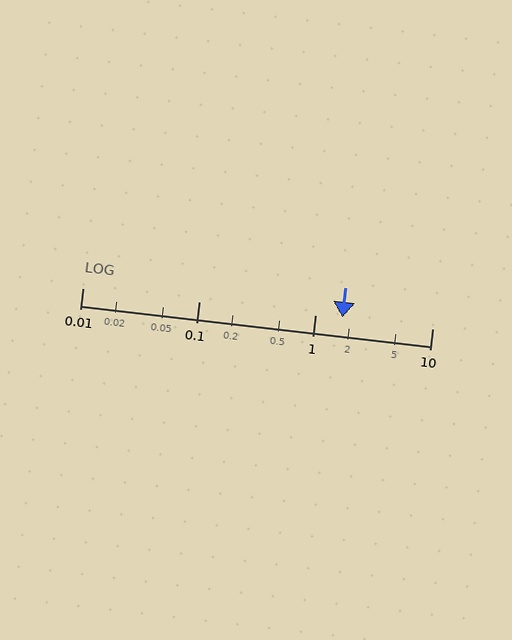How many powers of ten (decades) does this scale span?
The scale spans 3 decades, from 0.01 to 10.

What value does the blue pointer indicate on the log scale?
The pointer indicates approximately 1.7.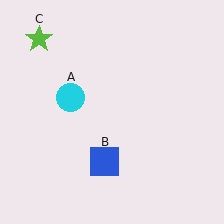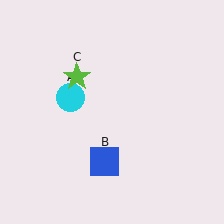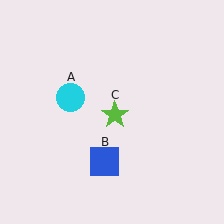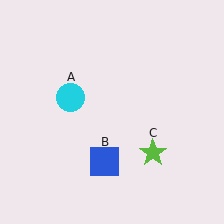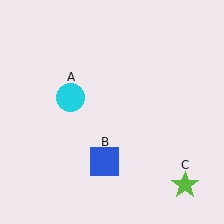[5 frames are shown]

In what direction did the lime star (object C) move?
The lime star (object C) moved down and to the right.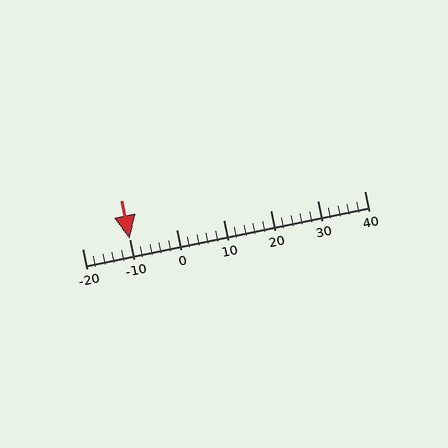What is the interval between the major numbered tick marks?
The major tick marks are spaced 10 units apart.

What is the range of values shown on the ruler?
The ruler shows values from -20 to 40.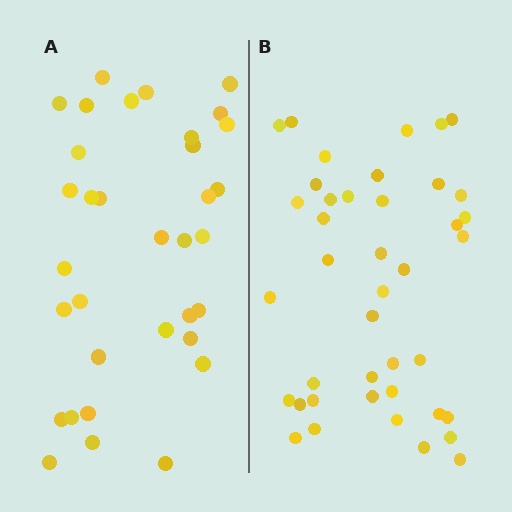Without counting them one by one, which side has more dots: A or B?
Region B (the right region) has more dots.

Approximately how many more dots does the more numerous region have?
Region B has roughly 8 or so more dots than region A.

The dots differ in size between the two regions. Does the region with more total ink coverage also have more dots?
No. Region A has more total ink coverage because its dots are larger, but region B actually contains more individual dots. Total area can be misleading — the number of items is what matters here.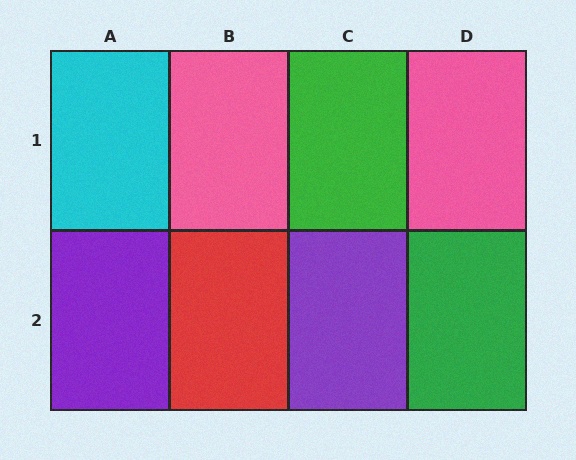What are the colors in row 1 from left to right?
Cyan, pink, green, pink.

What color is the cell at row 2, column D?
Green.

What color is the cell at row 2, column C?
Purple.